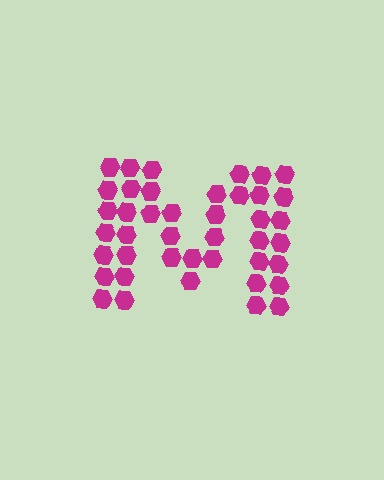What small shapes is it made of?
It is made of small hexagons.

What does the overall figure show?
The overall figure shows the letter M.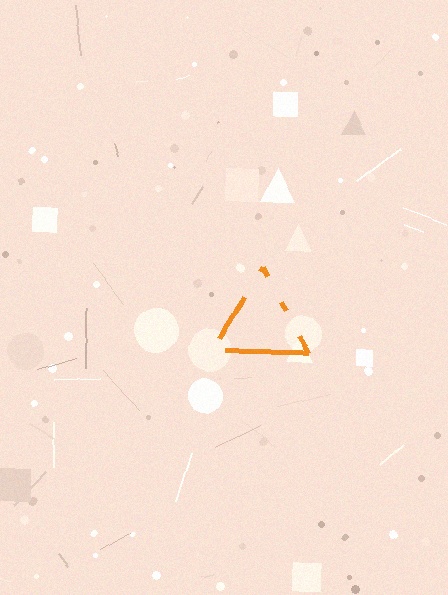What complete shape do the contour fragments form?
The contour fragments form a triangle.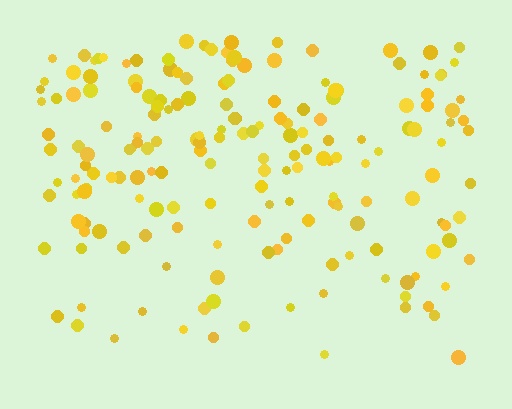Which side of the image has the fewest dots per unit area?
The bottom.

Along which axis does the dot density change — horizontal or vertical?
Vertical.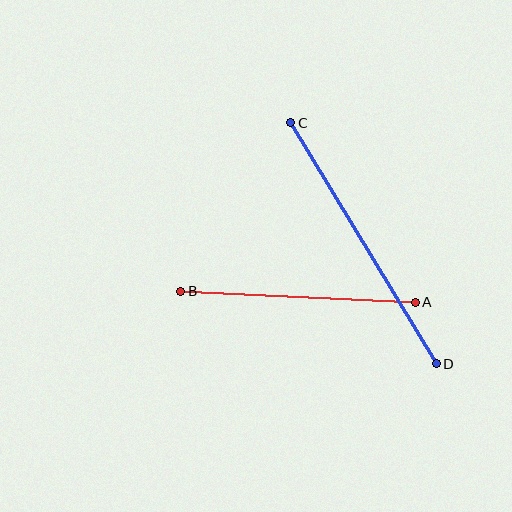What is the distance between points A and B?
The distance is approximately 235 pixels.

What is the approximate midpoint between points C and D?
The midpoint is at approximately (363, 243) pixels.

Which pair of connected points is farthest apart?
Points C and D are farthest apart.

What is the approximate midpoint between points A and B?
The midpoint is at approximately (298, 297) pixels.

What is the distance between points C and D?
The distance is approximately 281 pixels.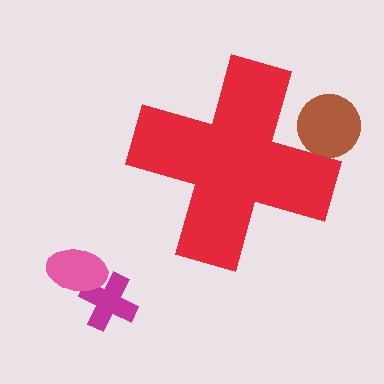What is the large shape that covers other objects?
A red cross.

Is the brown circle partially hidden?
Yes, the brown circle is partially hidden behind the red cross.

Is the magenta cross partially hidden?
No, the magenta cross is fully visible.